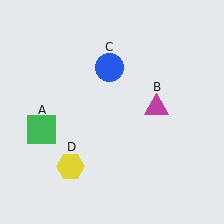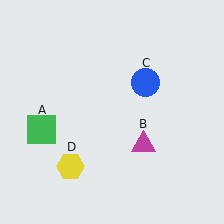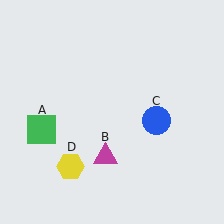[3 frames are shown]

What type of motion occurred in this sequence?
The magenta triangle (object B), blue circle (object C) rotated clockwise around the center of the scene.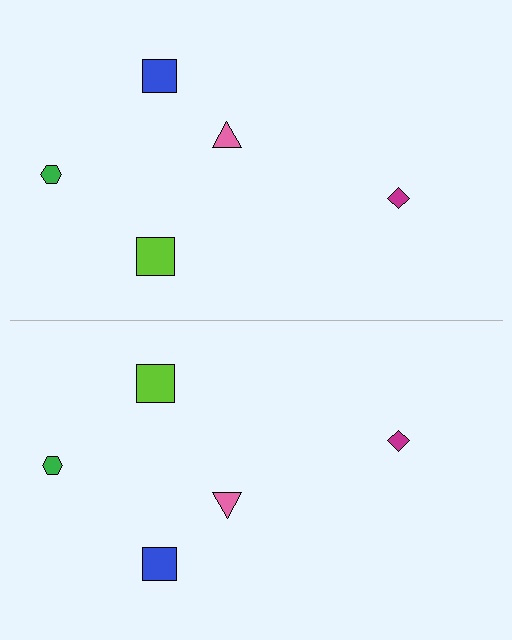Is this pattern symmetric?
Yes, this pattern has bilateral (reflection) symmetry.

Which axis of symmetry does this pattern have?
The pattern has a horizontal axis of symmetry running through the center of the image.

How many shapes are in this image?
There are 10 shapes in this image.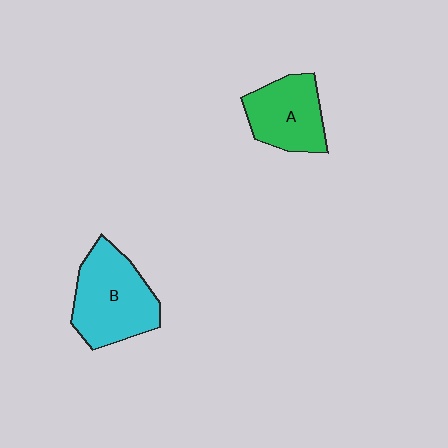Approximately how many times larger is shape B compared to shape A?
Approximately 1.3 times.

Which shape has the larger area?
Shape B (cyan).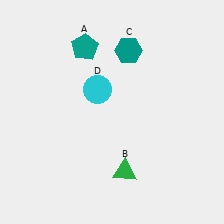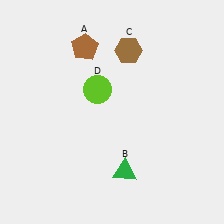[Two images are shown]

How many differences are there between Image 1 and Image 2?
There are 3 differences between the two images.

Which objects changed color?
A changed from teal to brown. C changed from teal to brown. D changed from cyan to lime.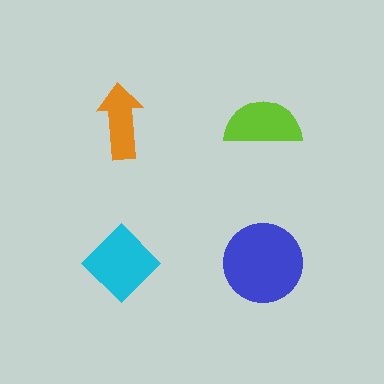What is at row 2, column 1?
A cyan diamond.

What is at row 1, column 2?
A lime semicircle.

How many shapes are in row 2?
2 shapes.